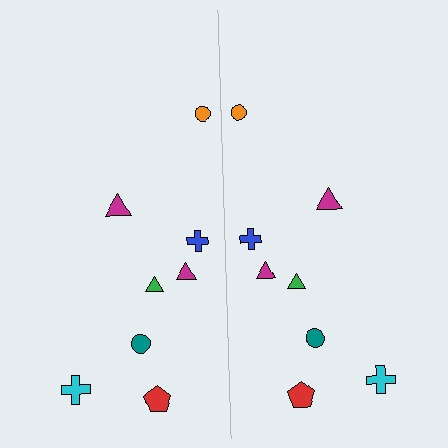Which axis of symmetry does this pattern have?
The pattern has a vertical axis of symmetry running through the center of the image.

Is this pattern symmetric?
Yes, this pattern has bilateral (reflection) symmetry.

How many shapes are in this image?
There are 16 shapes in this image.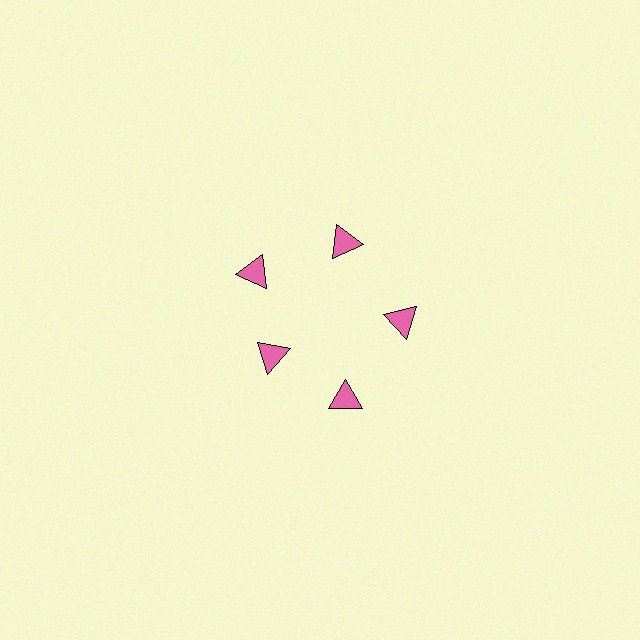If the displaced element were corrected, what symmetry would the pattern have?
It would have 5-fold rotational symmetry — the pattern would map onto itself every 72 degrees.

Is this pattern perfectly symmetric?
No. The 5 pink triangles are arranged in a ring, but one element near the 8 o'clock position is pulled inward toward the center, breaking the 5-fold rotational symmetry.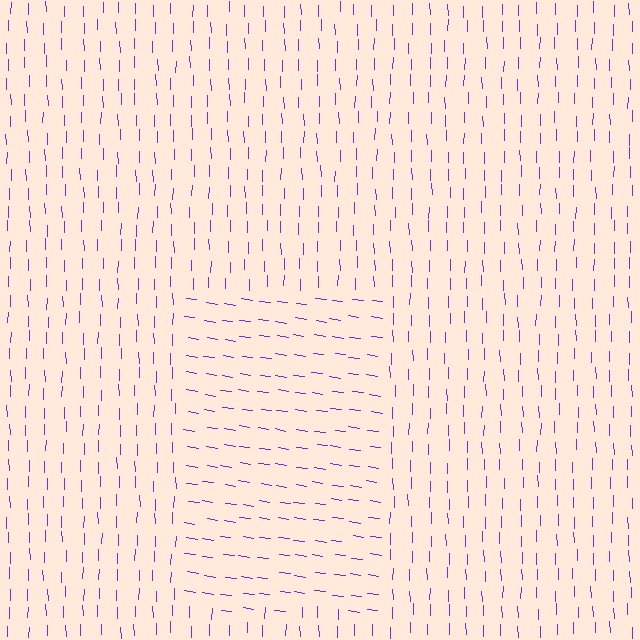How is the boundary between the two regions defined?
The boundary is defined purely by a change in line orientation (approximately 81 degrees difference). All lines are the same color and thickness.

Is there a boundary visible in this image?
Yes, there is a texture boundary formed by a change in line orientation.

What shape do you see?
I see a rectangle.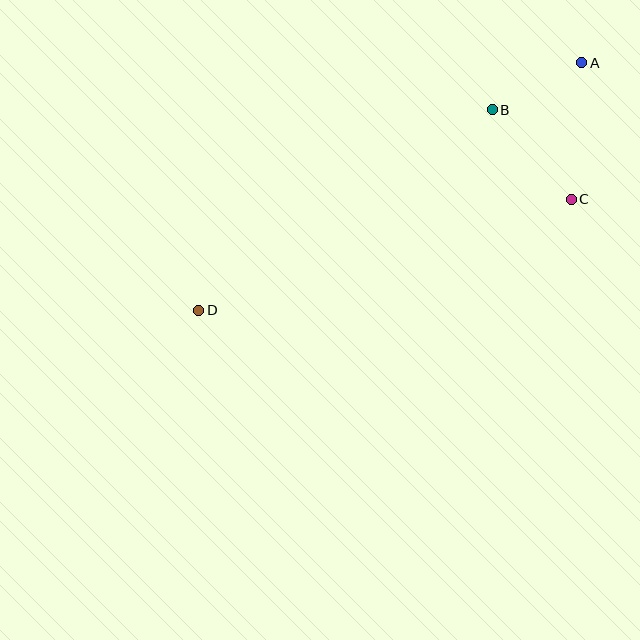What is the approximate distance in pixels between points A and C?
The distance between A and C is approximately 137 pixels.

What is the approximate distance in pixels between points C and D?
The distance between C and D is approximately 389 pixels.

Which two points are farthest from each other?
Points A and D are farthest from each other.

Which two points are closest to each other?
Points A and B are closest to each other.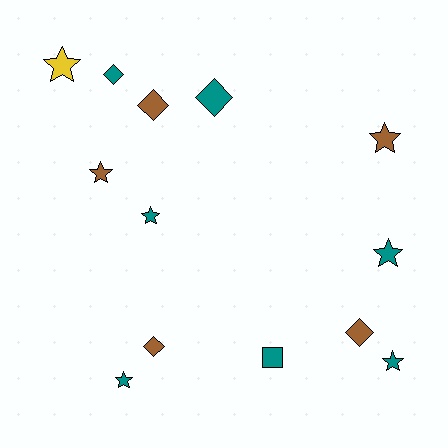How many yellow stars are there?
There is 1 yellow star.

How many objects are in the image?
There are 13 objects.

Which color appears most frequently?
Teal, with 7 objects.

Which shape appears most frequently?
Star, with 7 objects.